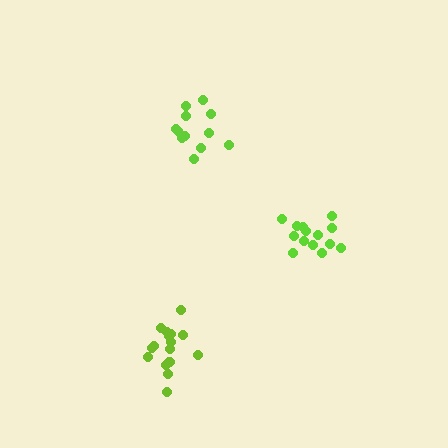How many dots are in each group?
Group 1: 12 dots, Group 2: 14 dots, Group 3: 16 dots (42 total).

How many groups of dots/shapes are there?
There are 3 groups.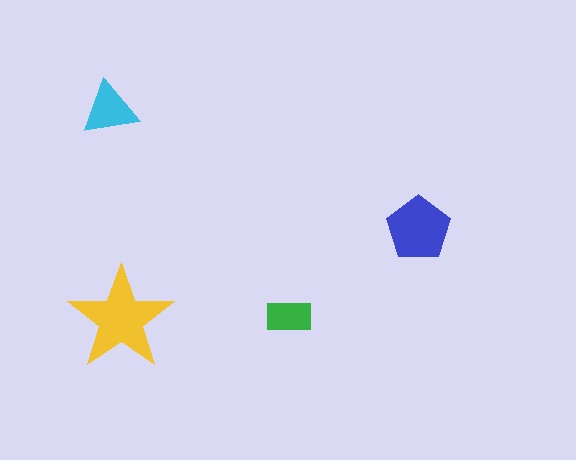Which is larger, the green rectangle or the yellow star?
The yellow star.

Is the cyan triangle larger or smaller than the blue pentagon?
Smaller.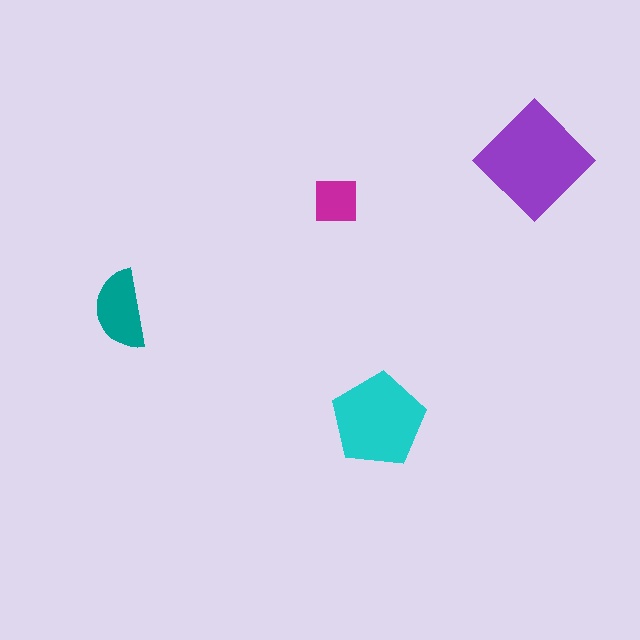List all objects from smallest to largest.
The magenta square, the teal semicircle, the cyan pentagon, the purple diamond.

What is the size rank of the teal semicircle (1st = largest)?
3rd.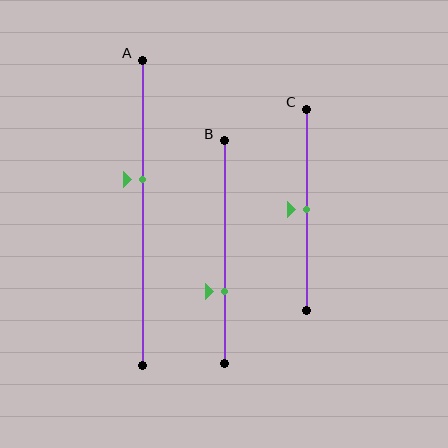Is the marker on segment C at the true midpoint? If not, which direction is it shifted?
Yes, the marker on segment C is at the true midpoint.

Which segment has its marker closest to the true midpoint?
Segment C has its marker closest to the true midpoint.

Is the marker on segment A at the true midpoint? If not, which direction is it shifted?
No, the marker on segment A is shifted upward by about 11% of the segment length.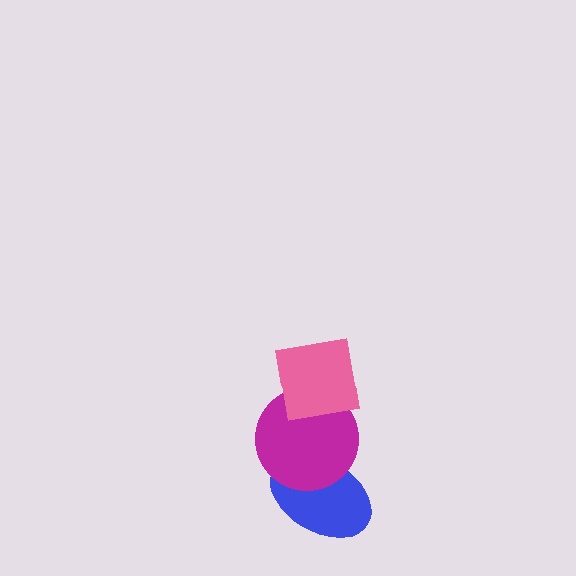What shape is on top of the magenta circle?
The pink square is on top of the magenta circle.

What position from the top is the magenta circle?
The magenta circle is 2nd from the top.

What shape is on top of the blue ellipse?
The magenta circle is on top of the blue ellipse.